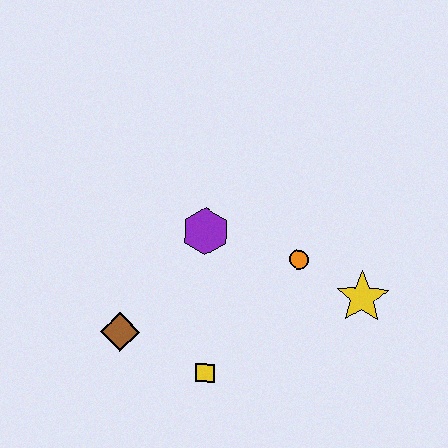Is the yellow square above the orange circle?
No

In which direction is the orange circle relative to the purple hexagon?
The orange circle is to the right of the purple hexagon.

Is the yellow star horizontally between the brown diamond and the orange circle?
No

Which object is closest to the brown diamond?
The yellow square is closest to the brown diamond.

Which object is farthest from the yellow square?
The yellow star is farthest from the yellow square.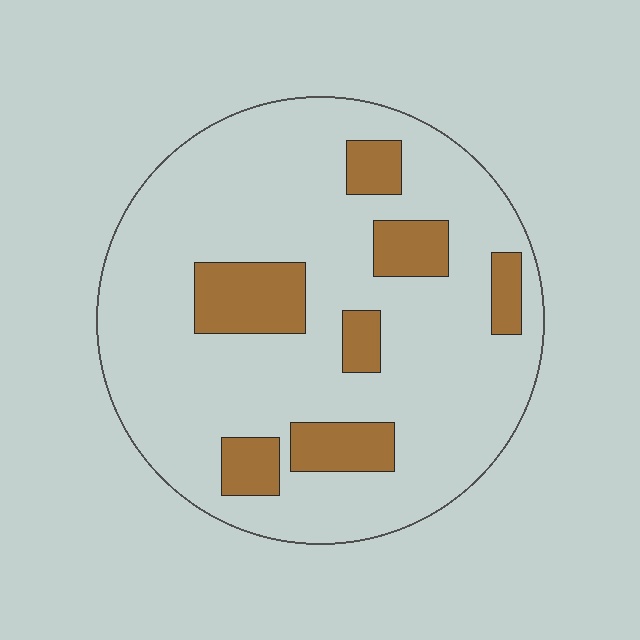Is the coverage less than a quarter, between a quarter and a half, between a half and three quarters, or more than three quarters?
Less than a quarter.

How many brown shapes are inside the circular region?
7.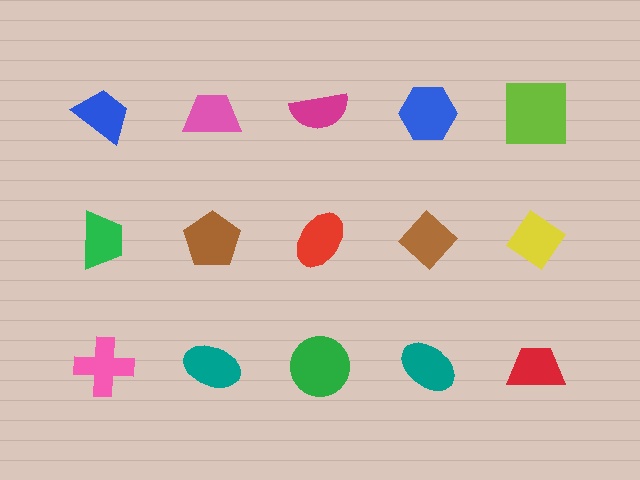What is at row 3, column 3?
A green circle.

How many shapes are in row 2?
5 shapes.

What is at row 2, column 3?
A red ellipse.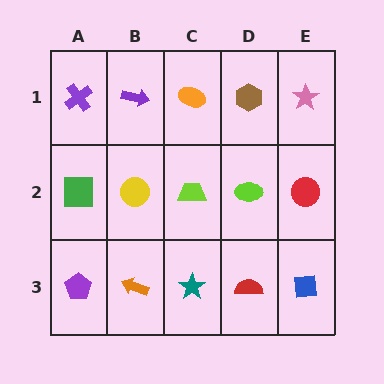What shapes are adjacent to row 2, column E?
A pink star (row 1, column E), a blue square (row 3, column E), a lime ellipse (row 2, column D).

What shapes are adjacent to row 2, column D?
A brown hexagon (row 1, column D), a red semicircle (row 3, column D), a lime trapezoid (row 2, column C), a red circle (row 2, column E).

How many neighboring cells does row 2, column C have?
4.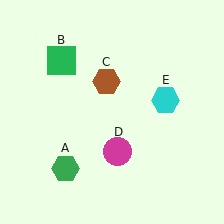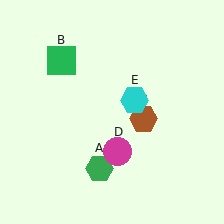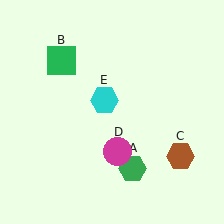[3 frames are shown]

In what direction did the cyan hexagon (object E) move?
The cyan hexagon (object E) moved left.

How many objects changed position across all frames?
3 objects changed position: green hexagon (object A), brown hexagon (object C), cyan hexagon (object E).